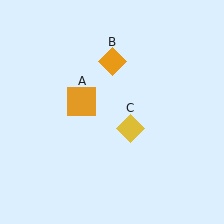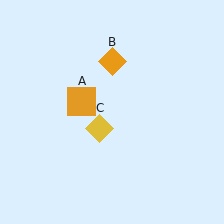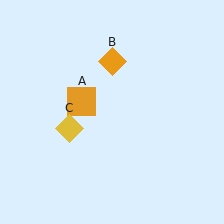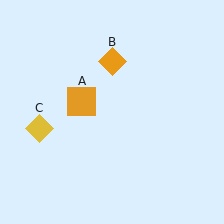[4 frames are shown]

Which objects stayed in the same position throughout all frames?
Orange square (object A) and orange diamond (object B) remained stationary.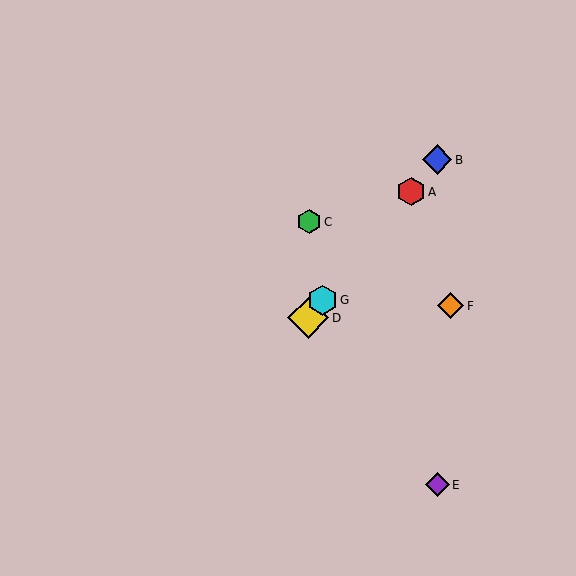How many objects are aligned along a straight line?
4 objects (A, B, D, G) are aligned along a straight line.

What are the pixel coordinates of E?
Object E is at (438, 485).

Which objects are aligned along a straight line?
Objects A, B, D, G are aligned along a straight line.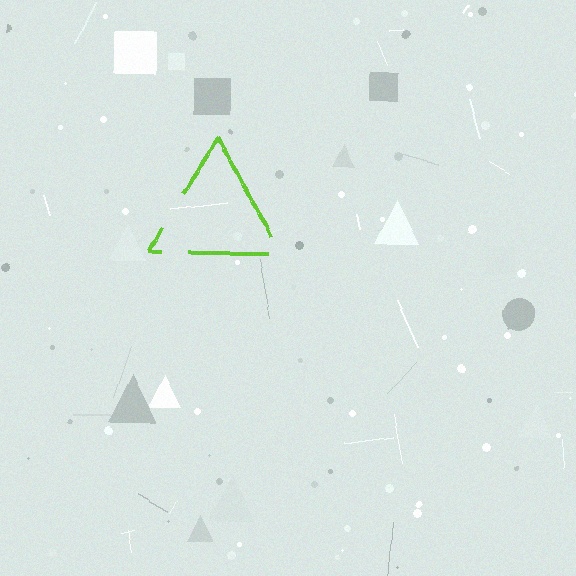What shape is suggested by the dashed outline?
The dashed outline suggests a triangle.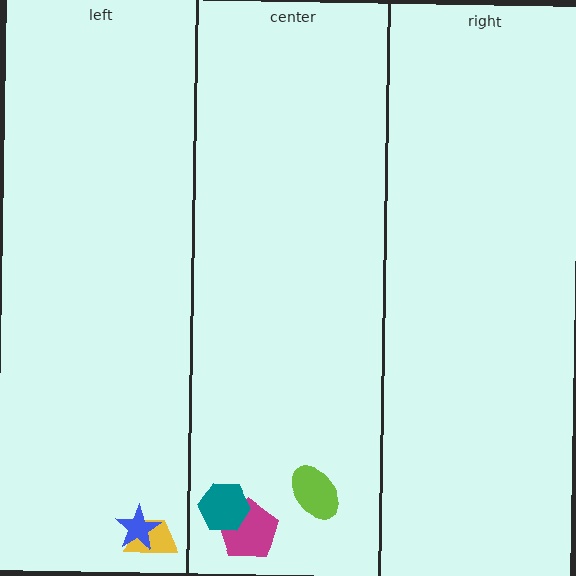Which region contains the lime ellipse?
The center region.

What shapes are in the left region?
The yellow trapezoid, the blue star.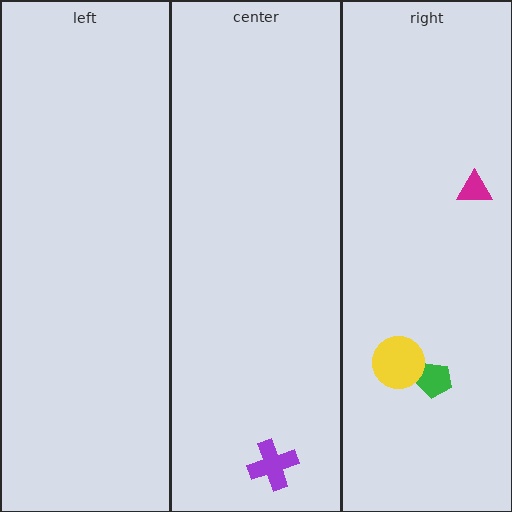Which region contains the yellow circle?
The right region.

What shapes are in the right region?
The magenta triangle, the green pentagon, the yellow circle.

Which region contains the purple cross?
The center region.